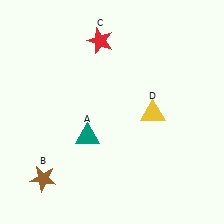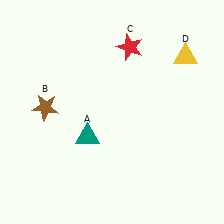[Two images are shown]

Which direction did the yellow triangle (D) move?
The yellow triangle (D) moved up.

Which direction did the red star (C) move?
The red star (C) moved right.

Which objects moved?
The objects that moved are: the brown star (B), the red star (C), the yellow triangle (D).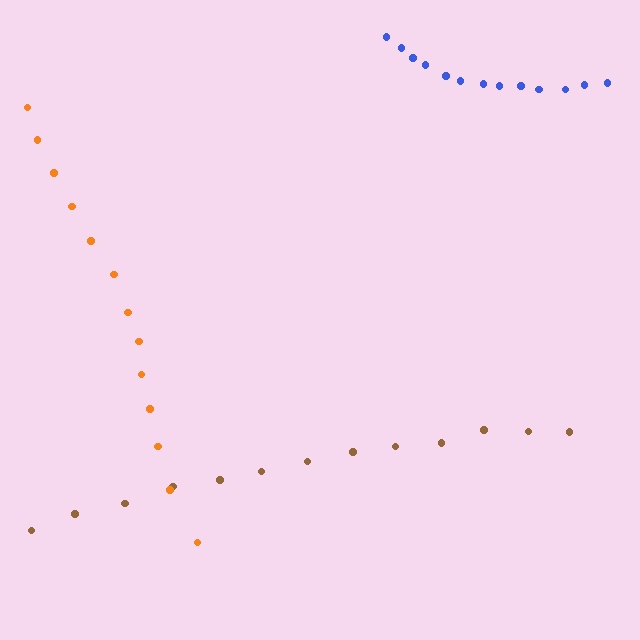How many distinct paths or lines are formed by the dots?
There are 3 distinct paths.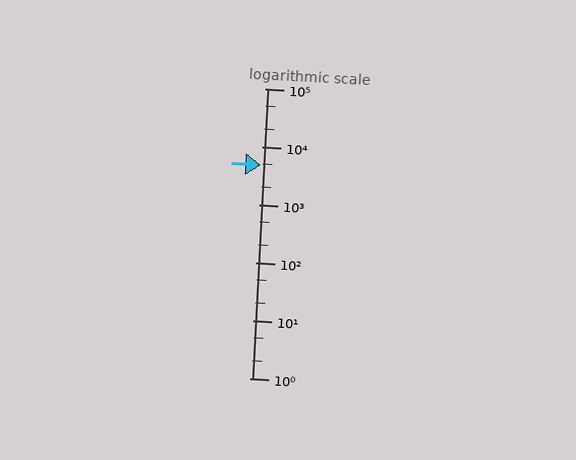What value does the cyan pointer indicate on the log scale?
The pointer indicates approximately 4800.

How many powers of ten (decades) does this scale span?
The scale spans 5 decades, from 1 to 100000.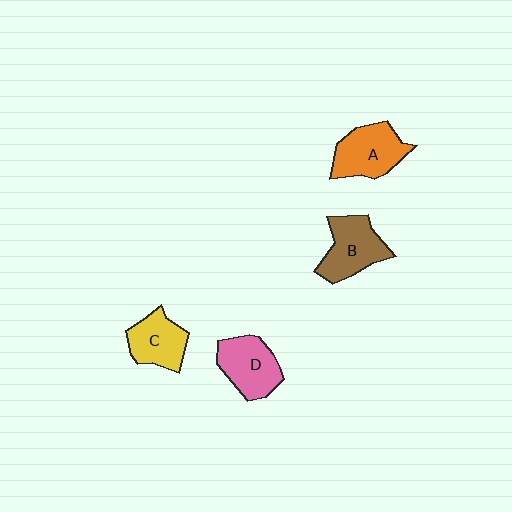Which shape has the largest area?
Shape A (orange).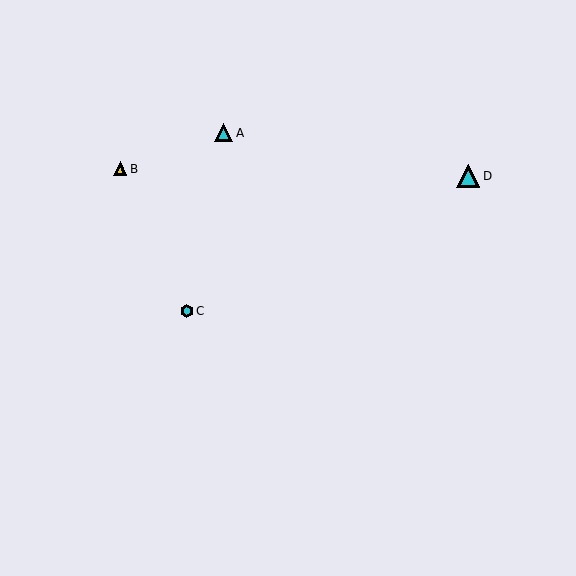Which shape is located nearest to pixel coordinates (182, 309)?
The cyan hexagon (labeled C) at (187, 311) is nearest to that location.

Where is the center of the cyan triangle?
The center of the cyan triangle is at (223, 133).